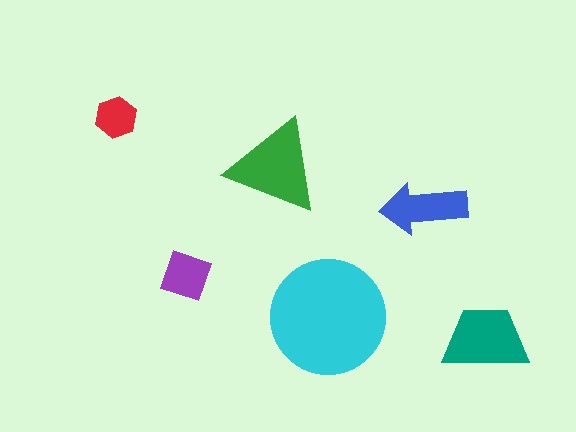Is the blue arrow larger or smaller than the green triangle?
Smaller.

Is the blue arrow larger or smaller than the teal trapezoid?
Smaller.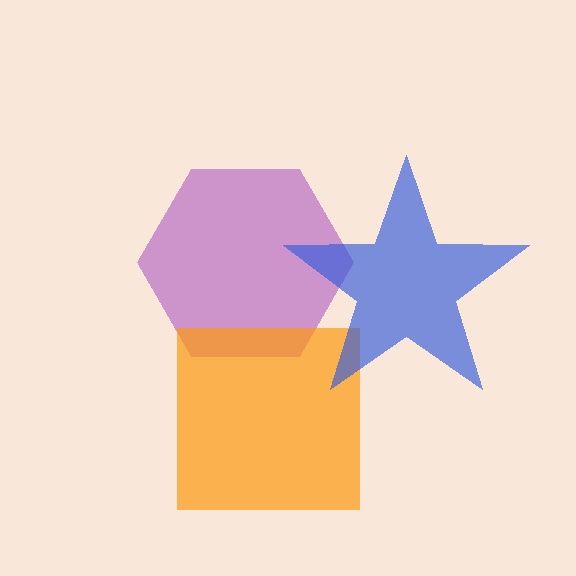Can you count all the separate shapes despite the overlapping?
Yes, there are 3 separate shapes.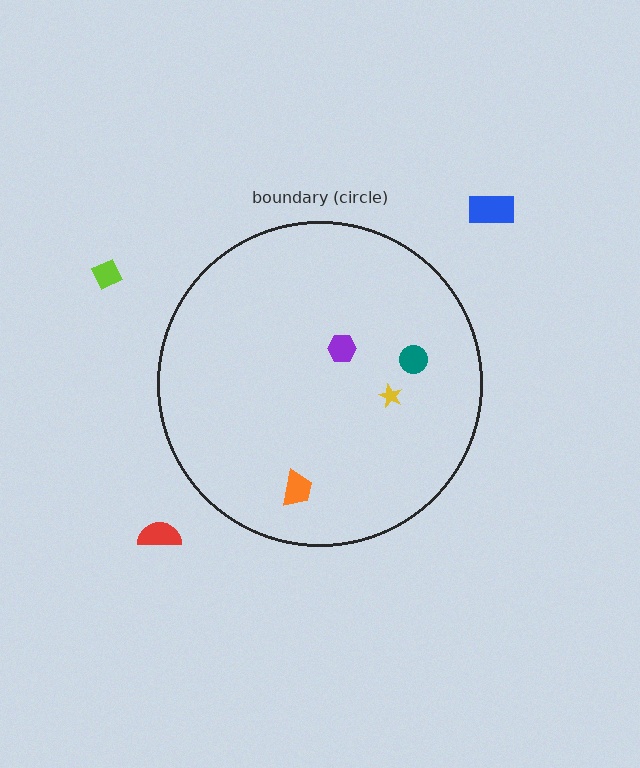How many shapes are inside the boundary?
4 inside, 3 outside.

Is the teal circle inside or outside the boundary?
Inside.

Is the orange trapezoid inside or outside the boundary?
Inside.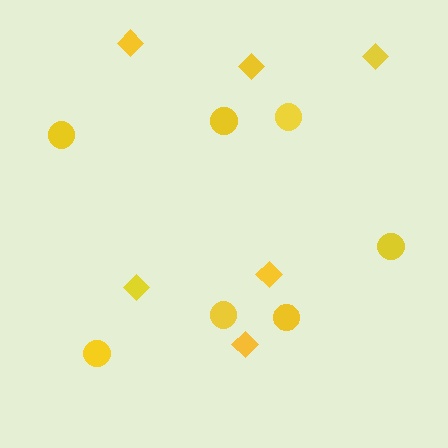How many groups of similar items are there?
There are 2 groups: one group of diamonds (6) and one group of circles (7).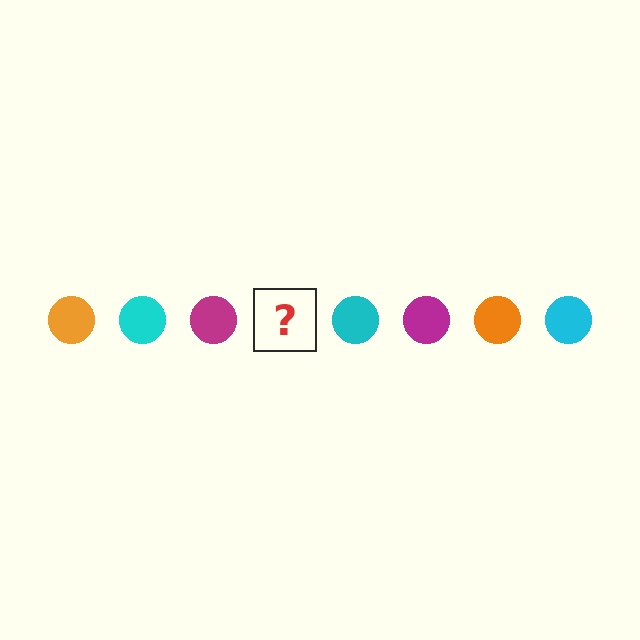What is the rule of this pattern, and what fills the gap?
The rule is that the pattern cycles through orange, cyan, magenta circles. The gap should be filled with an orange circle.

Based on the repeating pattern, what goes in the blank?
The blank should be an orange circle.